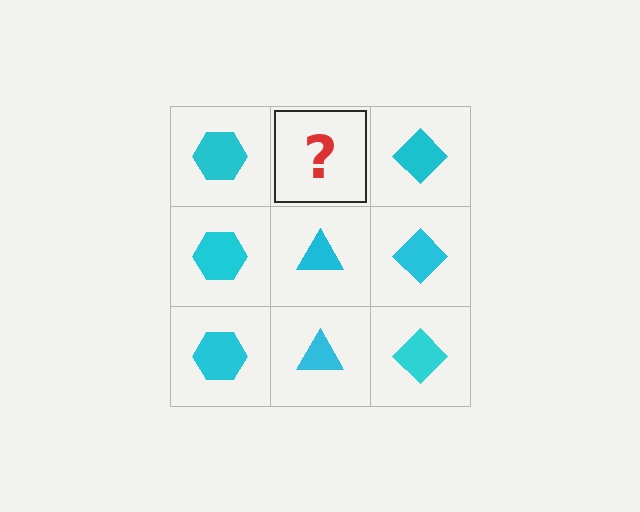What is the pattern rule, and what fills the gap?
The rule is that each column has a consistent shape. The gap should be filled with a cyan triangle.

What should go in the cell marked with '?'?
The missing cell should contain a cyan triangle.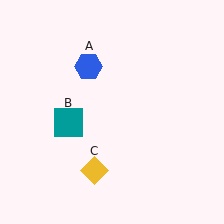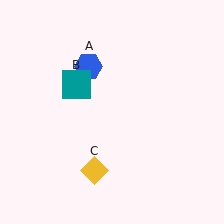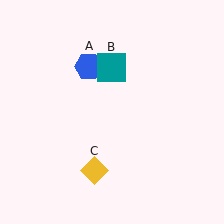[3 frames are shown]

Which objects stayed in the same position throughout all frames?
Blue hexagon (object A) and yellow diamond (object C) remained stationary.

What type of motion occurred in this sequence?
The teal square (object B) rotated clockwise around the center of the scene.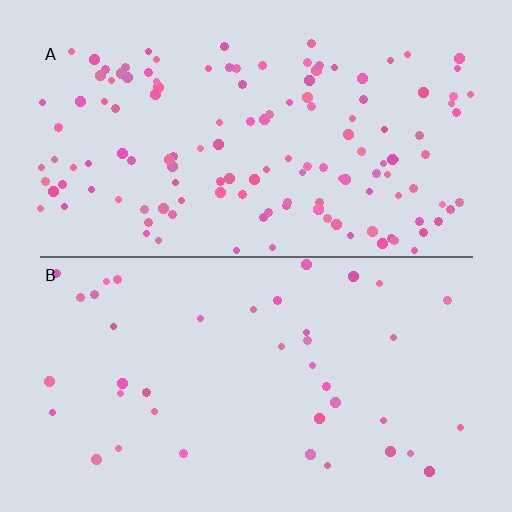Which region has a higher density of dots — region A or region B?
A (the top).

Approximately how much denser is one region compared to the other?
Approximately 3.3× — region A over region B.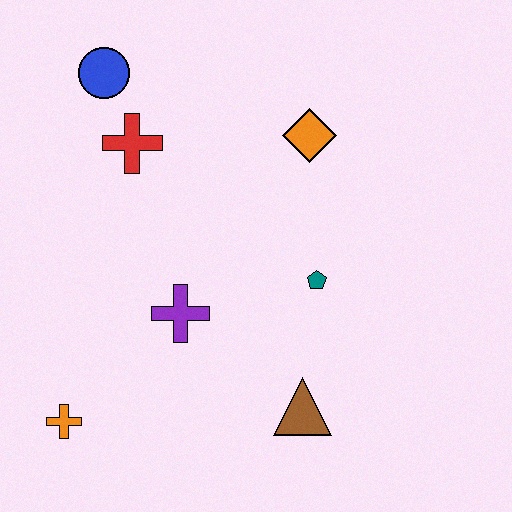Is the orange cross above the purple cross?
No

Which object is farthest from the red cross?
The brown triangle is farthest from the red cross.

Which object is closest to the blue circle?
The red cross is closest to the blue circle.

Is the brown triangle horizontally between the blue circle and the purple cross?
No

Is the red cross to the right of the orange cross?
Yes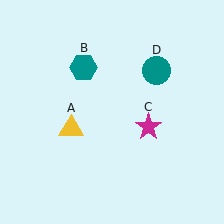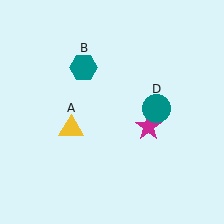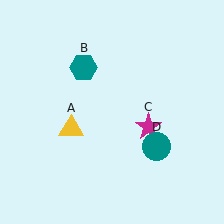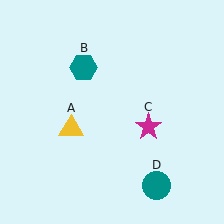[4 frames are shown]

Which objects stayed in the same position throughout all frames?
Yellow triangle (object A) and teal hexagon (object B) and magenta star (object C) remained stationary.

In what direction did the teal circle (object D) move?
The teal circle (object D) moved down.